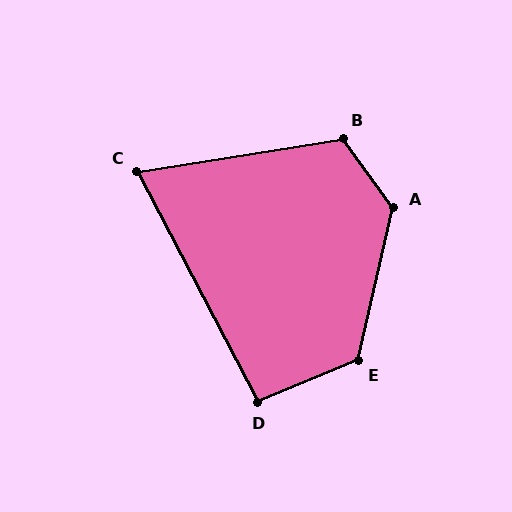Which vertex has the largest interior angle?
A, at approximately 131 degrees.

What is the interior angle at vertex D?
Approximately 95 degrees (obtuse).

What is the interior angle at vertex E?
Approximately 126 degrees (obtuse).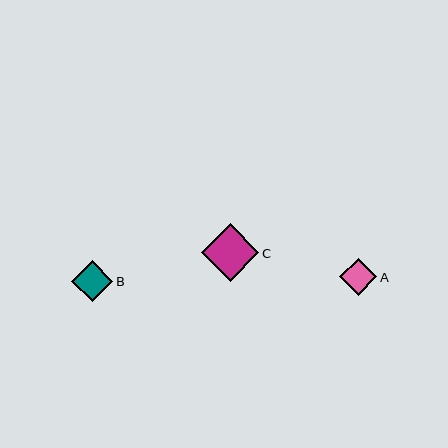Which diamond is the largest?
Diamond C is the largest with a size of approximately 58 pixels.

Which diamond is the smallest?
Diamond A is the smallest with a size of approximately 37 pixels.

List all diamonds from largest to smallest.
From largest to smallest: C, B, A.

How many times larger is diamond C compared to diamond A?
Diamond C is approximately 1.6 times the size of diamond A.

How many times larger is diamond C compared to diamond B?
Diamond C is approximately 1.4 times the size of diamond B.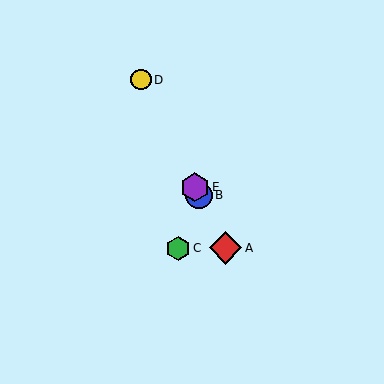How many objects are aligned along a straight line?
4 objects (A, B, D, E) are aligned along a straight line.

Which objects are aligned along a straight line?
Objects A, B, D, E are aligned along a straight line.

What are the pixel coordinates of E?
Object E is at (195, 187).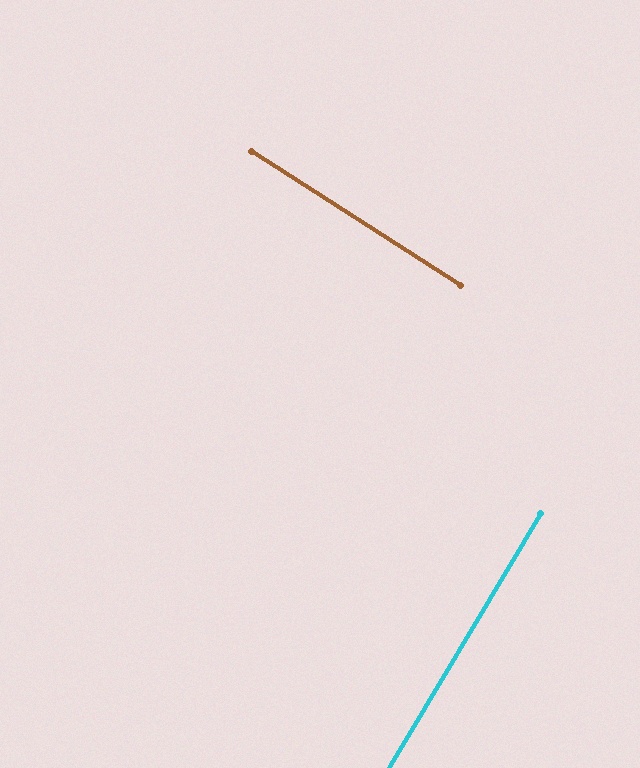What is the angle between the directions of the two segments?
Approximately 88 degrees.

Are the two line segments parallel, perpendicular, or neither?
Perpendicular — they meet at approximately 88°.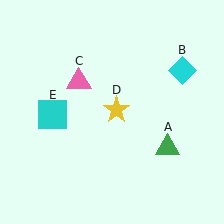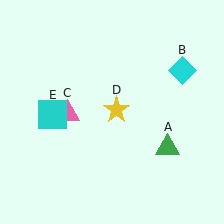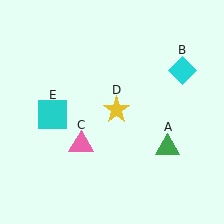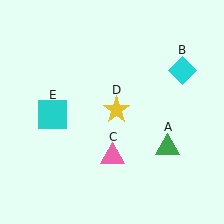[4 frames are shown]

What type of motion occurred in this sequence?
The pink triangle (object C) rotated counterclockwise around the center of the scene.